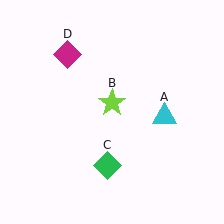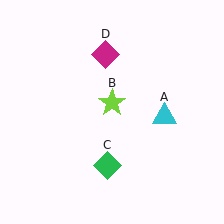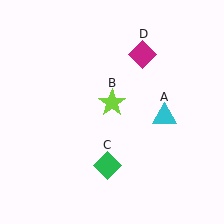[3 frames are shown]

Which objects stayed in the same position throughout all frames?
Cyan triangle (object A) and lime star (object B) and green diamond (object C) remained stationary.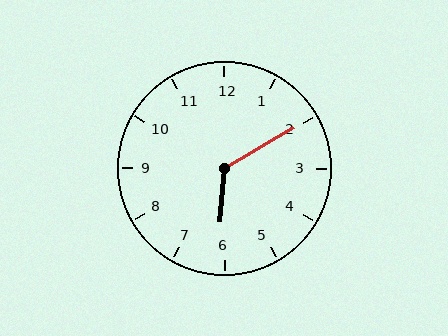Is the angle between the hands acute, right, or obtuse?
It is obtuse.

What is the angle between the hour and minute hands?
Approximately 125 degrees.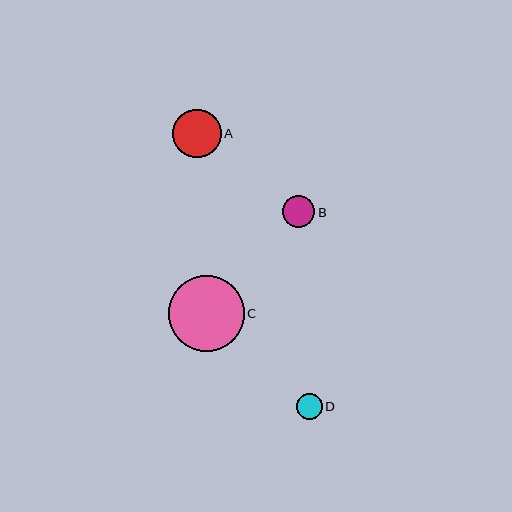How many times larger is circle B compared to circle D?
Circle B is approximately 1.2 times the size of circle D.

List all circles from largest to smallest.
From largest to smallest: C, A, B, D.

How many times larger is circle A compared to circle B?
Circle A is approximately 1.5 times the size of circle B.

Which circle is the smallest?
Circle D is the smallest with a size of approximately 26 pixels.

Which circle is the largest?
Circle C is the largest with a size of approximately 75 pixels.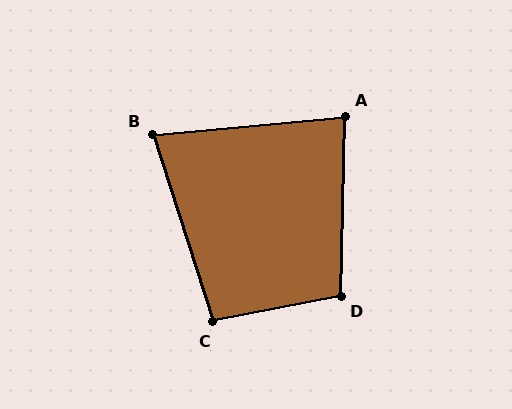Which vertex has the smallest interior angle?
B, at approximately 78 degrees.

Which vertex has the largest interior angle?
D, at approximately 102 degrees.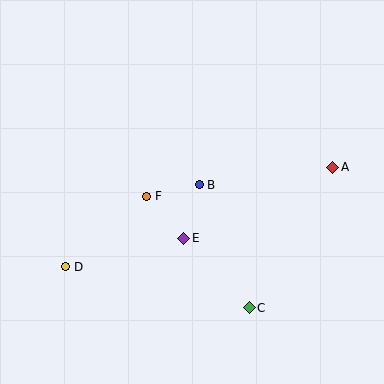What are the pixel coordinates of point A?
Point A is at (333, 167).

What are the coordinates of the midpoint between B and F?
The midpoint between B and F is at (173, 191).